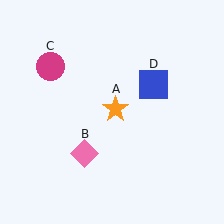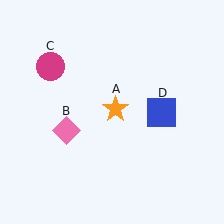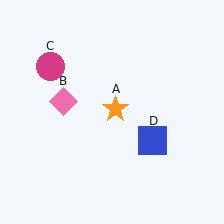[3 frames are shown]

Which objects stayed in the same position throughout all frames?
Orange star (object A) and magenta circle (object C) remained stationary.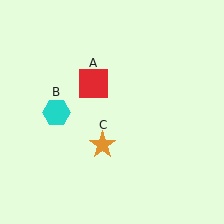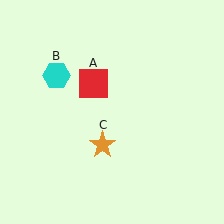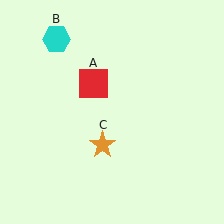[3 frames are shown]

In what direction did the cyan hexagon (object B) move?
The cyan hexagon (object B) moved up.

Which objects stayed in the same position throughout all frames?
Red square (object A) and orange star (object C) remained stationary.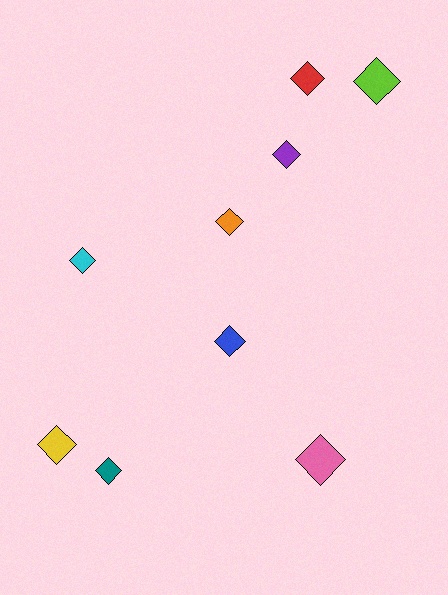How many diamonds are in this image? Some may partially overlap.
There are 9 diamonds.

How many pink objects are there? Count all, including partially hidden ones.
There is 1 pink object.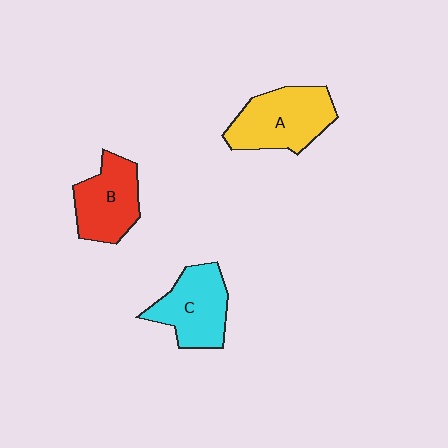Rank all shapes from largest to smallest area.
From largest to smallest: A (yellow), C (cyan), B (red).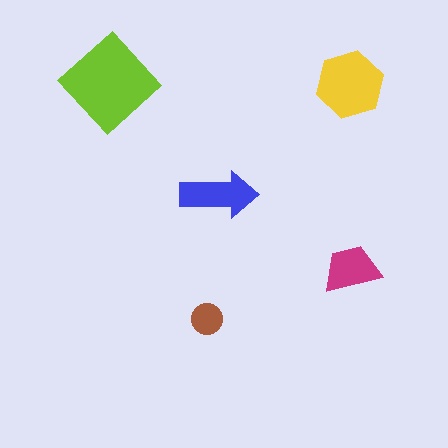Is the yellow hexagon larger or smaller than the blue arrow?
Larger.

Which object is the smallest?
The brown circle.